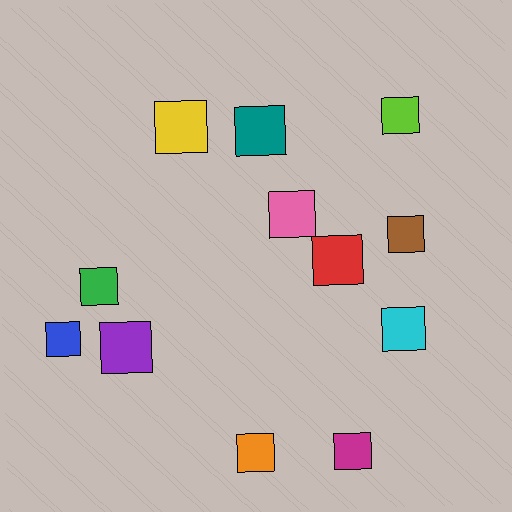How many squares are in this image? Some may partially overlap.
There are 12 squares.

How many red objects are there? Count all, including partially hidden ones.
There is 1 red object.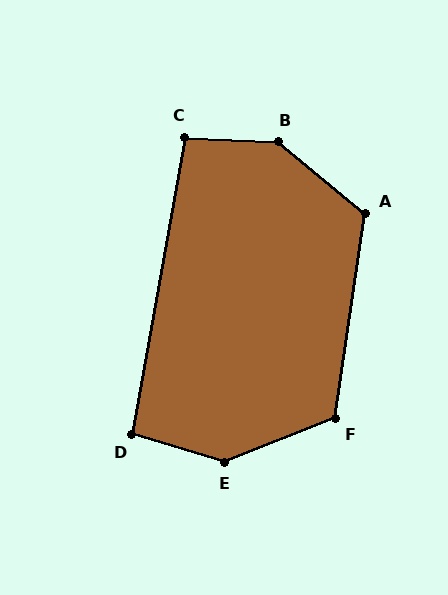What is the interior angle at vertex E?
Approximately 142 degrees (obtuse).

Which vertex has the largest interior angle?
B, at approximately 143 degrees.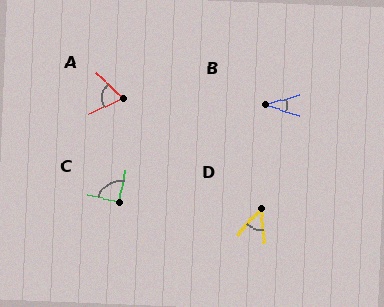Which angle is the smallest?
B, at approximately 33 degrees.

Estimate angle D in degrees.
Approximately 47 degrees.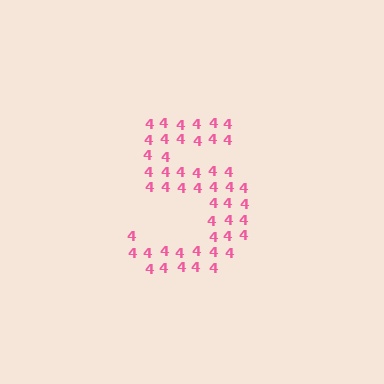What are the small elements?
The small elements are digit 4's.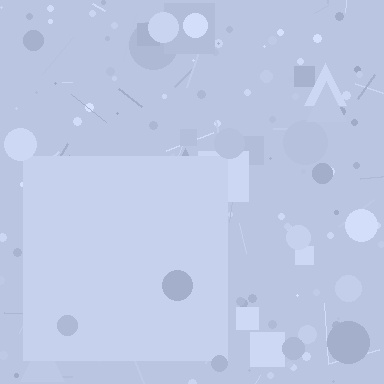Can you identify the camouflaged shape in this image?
The camouflaged shape is a square.